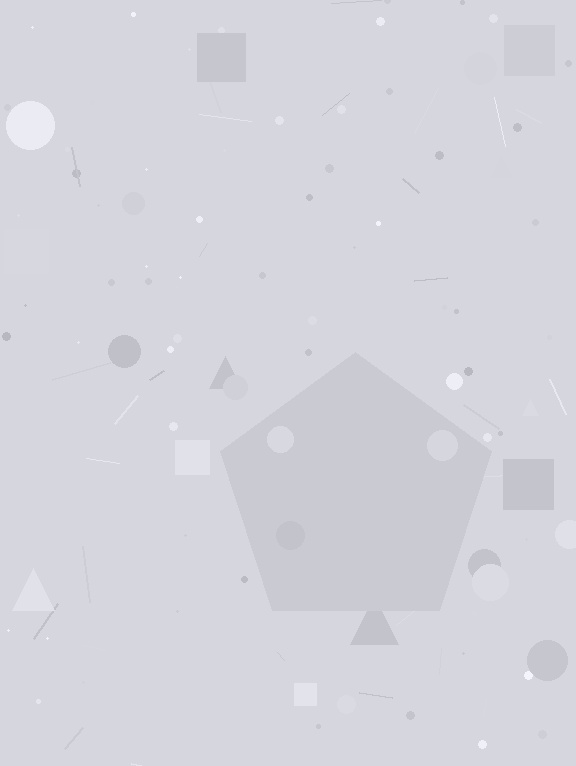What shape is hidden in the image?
A pentagon is hidden in the image.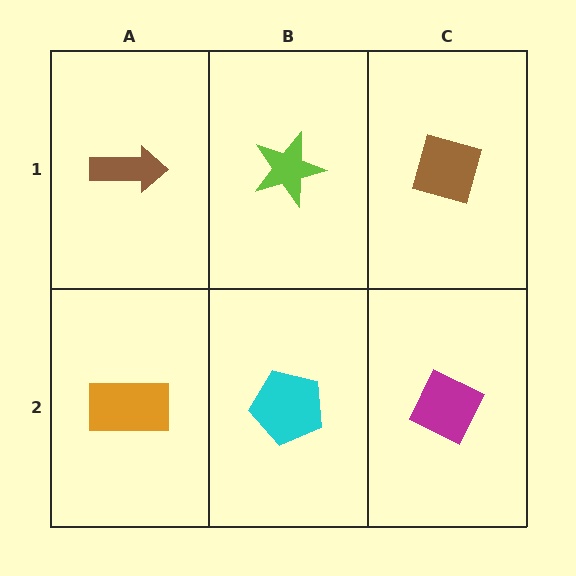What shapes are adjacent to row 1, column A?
An orange rectangle (row 2, column A), a lime star (row 1, column B).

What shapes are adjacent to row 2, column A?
A brown arrow (row 1, column A), a cyan pentagon (row 2, column B).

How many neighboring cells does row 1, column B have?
3.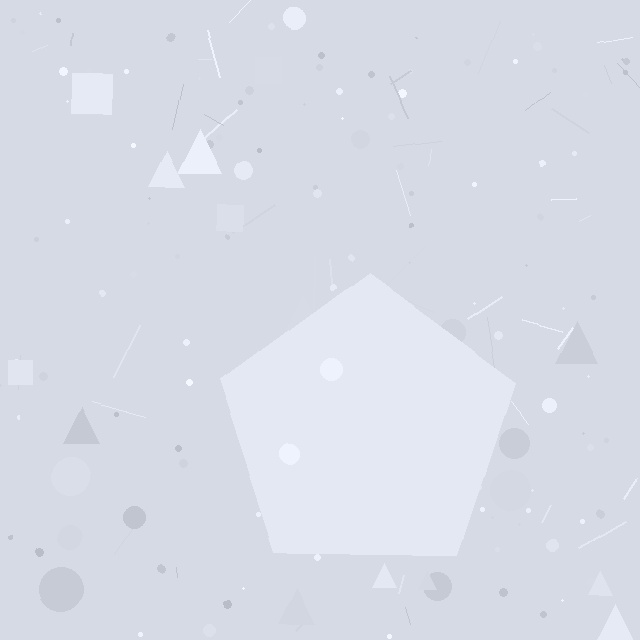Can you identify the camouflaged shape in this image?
The camouflaged shape is a pentagon.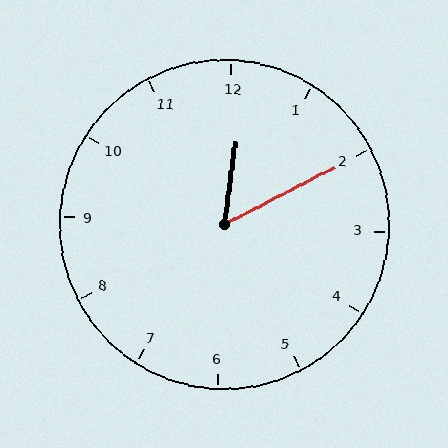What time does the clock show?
12:10.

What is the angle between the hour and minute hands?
Approximately 55 degrees.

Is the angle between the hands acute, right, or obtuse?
It is acute.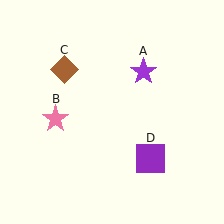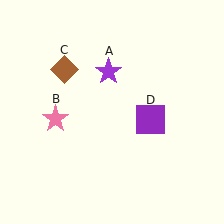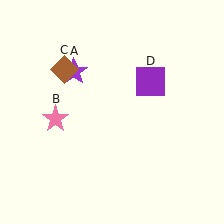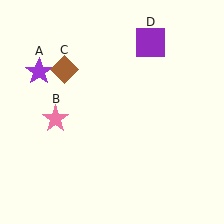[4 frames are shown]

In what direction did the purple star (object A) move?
The purple star (object A) moved left.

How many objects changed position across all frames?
2 objects changed position: purple star (object A), purple square (object D).